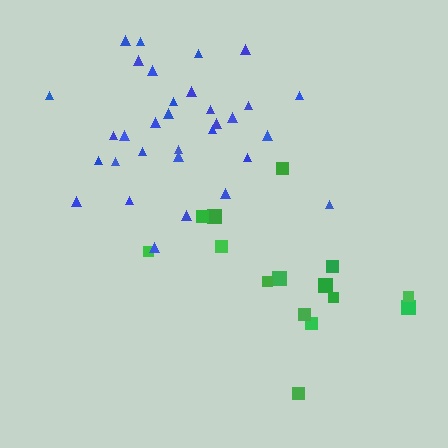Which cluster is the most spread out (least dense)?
Green.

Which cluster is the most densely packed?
Blue.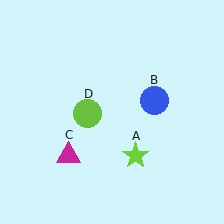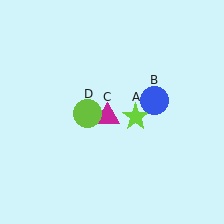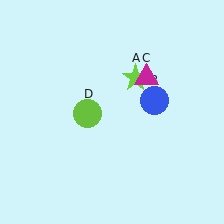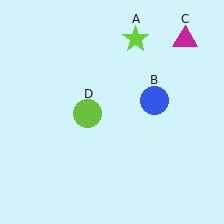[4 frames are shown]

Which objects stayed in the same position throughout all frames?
Blue circle (object B) and lime circle (object D) remained stationary.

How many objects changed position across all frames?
2 objects changed position: lime star (object A), magenta triangle (object C).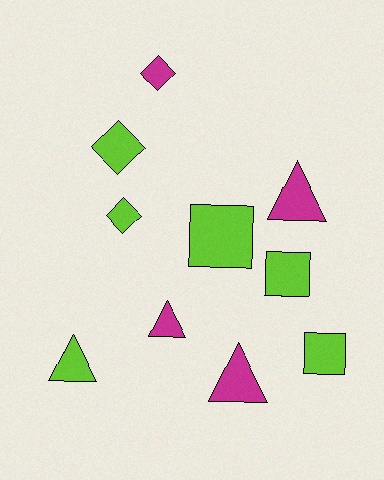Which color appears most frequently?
Lime, with 6 objects.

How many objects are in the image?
There are 10 objects.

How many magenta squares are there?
There are no magenta squares.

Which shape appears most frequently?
Triangle, with 4 objects.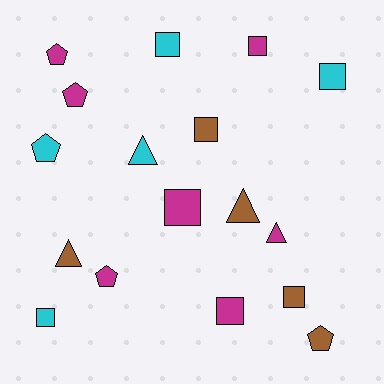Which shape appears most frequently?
Square, with 8 objects.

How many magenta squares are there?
There are 3 magenta squares.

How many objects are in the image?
There are 17 objects.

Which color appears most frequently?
Magenta, with 7 objects.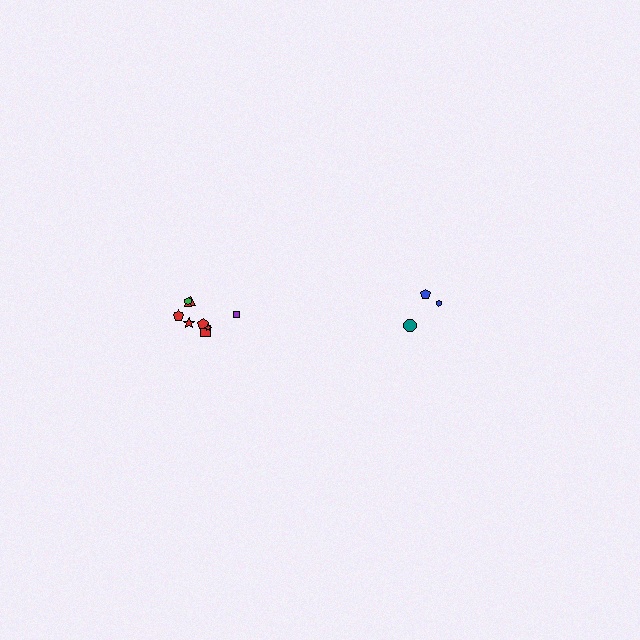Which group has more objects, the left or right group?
The left group.